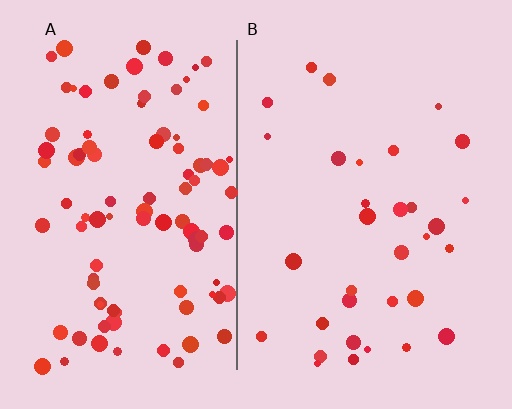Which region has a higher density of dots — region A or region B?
A (the left).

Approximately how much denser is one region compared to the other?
Approximately 3.0× — region A over region B.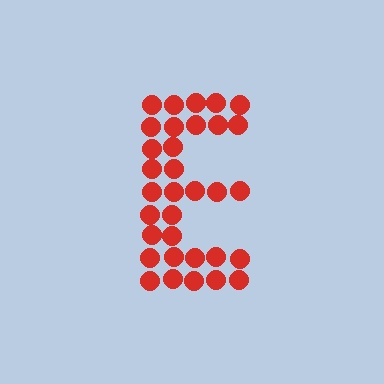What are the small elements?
The small elements are circles.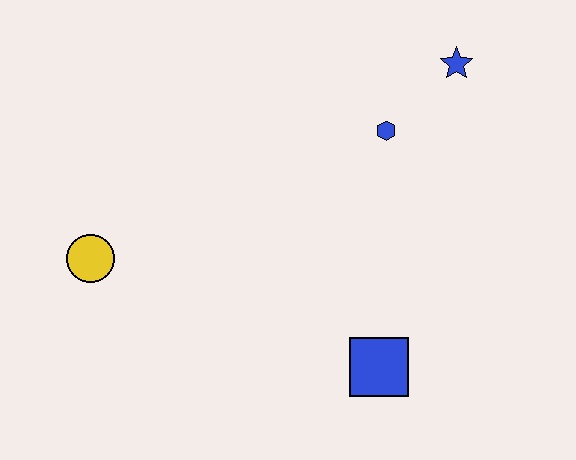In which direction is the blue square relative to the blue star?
The blue square is below the blue star.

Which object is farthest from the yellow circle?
The blue star is farthest from the yellow circle.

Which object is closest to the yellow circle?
The blue square is closest to the yellow circle.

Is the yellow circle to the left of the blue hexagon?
Yes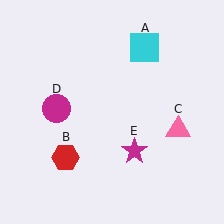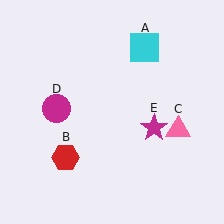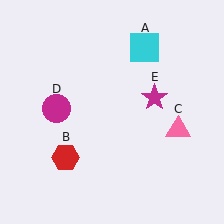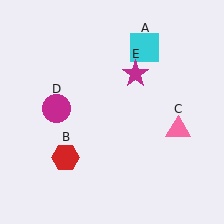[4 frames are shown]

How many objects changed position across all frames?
1 object changed position: magenta star (object E).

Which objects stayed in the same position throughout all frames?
Cyan square (object A) and red hexagon (object B) and pink triangle (object C) and magenta circle (object D) remained stationary.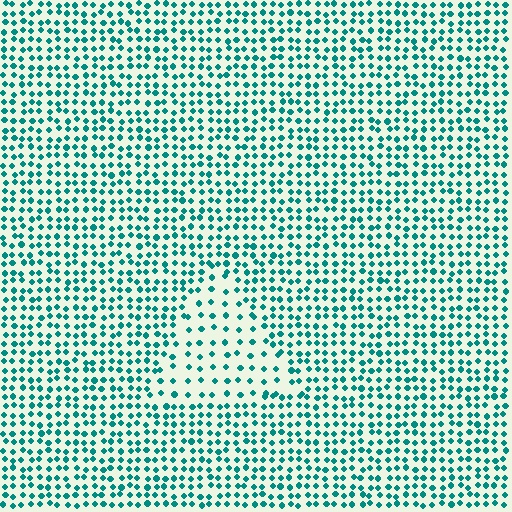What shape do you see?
I see a triangle.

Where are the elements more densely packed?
The elements are more densely packed outside the triangle boundary.